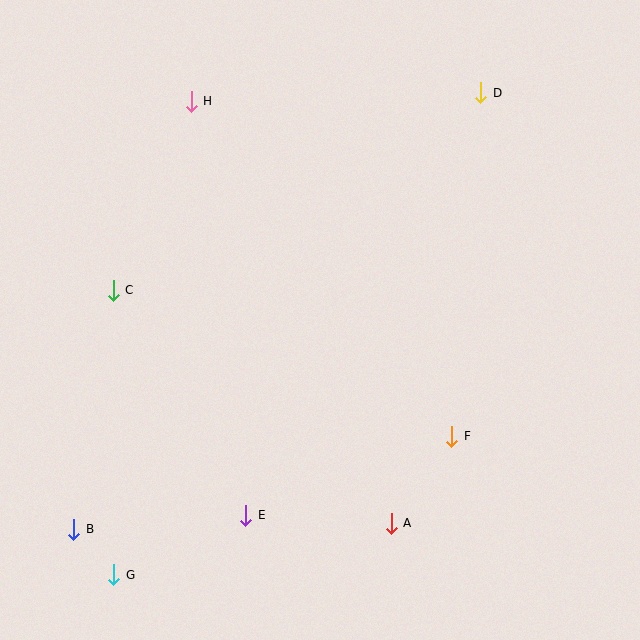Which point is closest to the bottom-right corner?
Point A is closest to the bottom-right corner.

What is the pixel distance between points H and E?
The distance between H and E is 417 pixels.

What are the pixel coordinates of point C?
Point C is at (113, 290).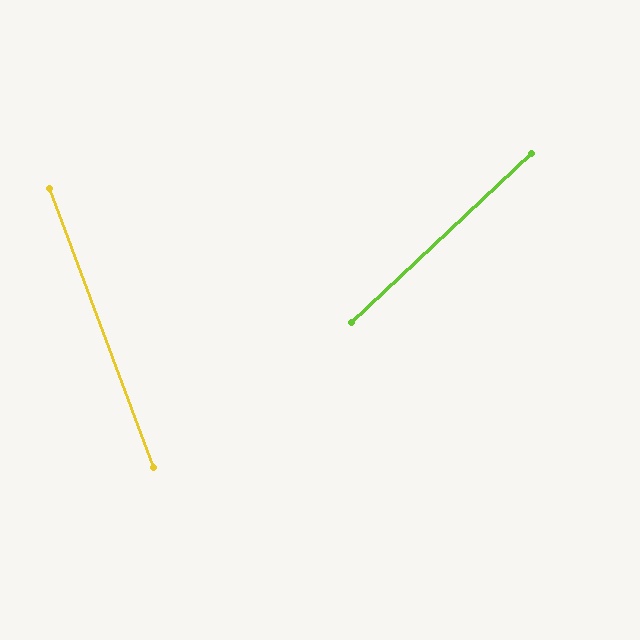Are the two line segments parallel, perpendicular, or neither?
Neither parallel nor perpendicular — they differ by about 67°.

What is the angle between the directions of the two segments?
Approximately 67 degrees.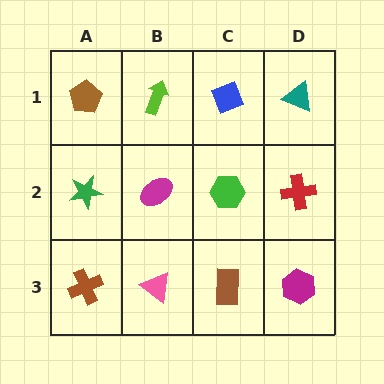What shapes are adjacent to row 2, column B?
A lime arrow (row 1, column B), a pink triangle (row 3, column B), a green star (row 2, column A), a green hexagon (row 2, column C).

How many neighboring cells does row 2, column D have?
3.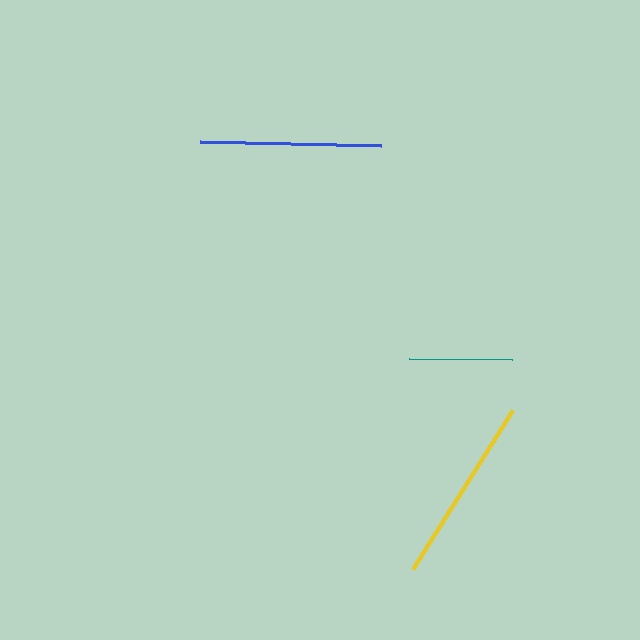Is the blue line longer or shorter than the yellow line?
The yellow line is longer than the blue line.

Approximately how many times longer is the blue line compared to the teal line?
The blue line is approximately 1.8 times the length of the teal line.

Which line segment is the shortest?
The teal line is the shortest at approximately 103 pixels.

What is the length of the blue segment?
The blue segment is approximately 181 pixels long.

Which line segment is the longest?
The yellow line is the longest at approximately 188 pixels.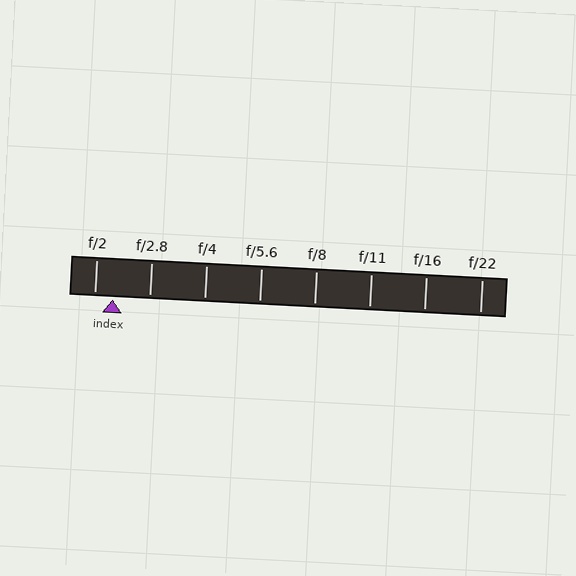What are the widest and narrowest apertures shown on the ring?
The widest aperture shown is f/2 and the narrowest is f/22.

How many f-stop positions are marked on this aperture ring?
There are 8 f-stop positions marked.